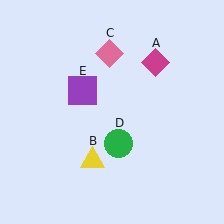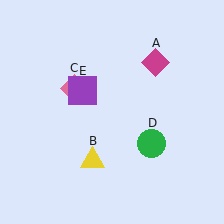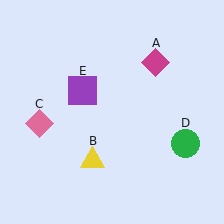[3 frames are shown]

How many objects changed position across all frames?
2 objects changed position: pink diamond (object C), green circle (object D).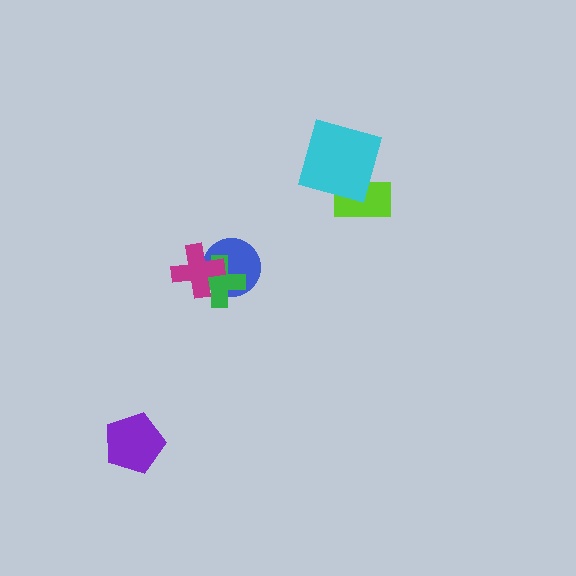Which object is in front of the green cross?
The magenta cross is in front of the green cross.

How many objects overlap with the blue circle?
2 objects overlap with the blue circle.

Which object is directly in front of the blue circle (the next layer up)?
The green cross is directly in front of the blue circle.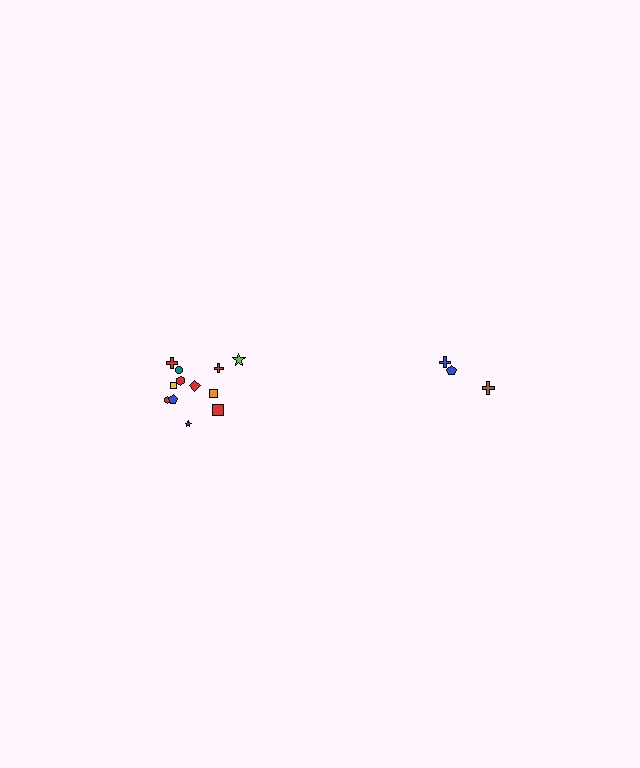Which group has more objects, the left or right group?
The left group.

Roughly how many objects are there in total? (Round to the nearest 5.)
Roughly 15 objects in total.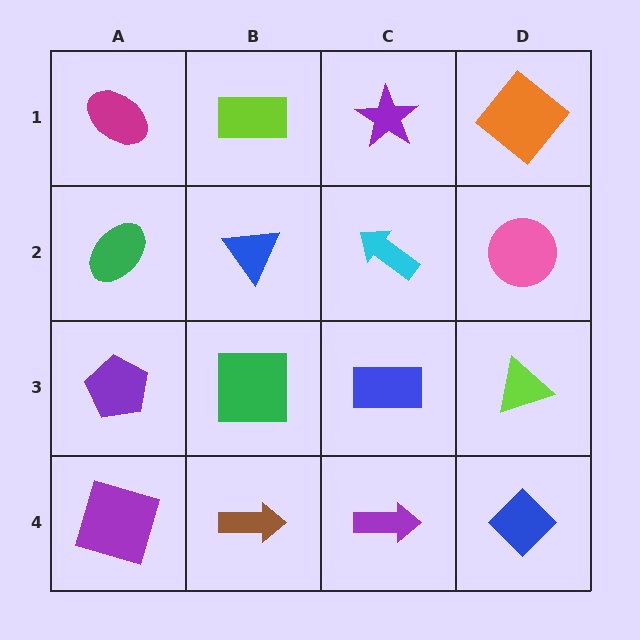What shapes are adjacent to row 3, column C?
A cyan arrow (row 2, column C), a purple arrow (row 4, column C), a green square (row 3, column B), a lime triangle (row 3, column D).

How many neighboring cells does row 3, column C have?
4.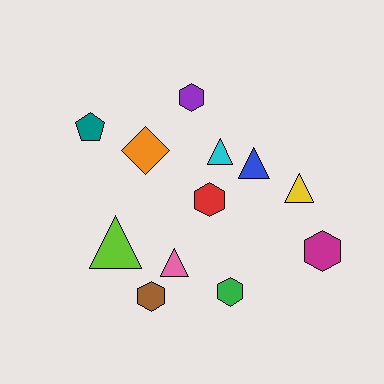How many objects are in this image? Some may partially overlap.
There are 12 objects.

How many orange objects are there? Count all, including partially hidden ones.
There is 1 orange object.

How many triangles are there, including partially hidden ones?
There are 5 triangles.